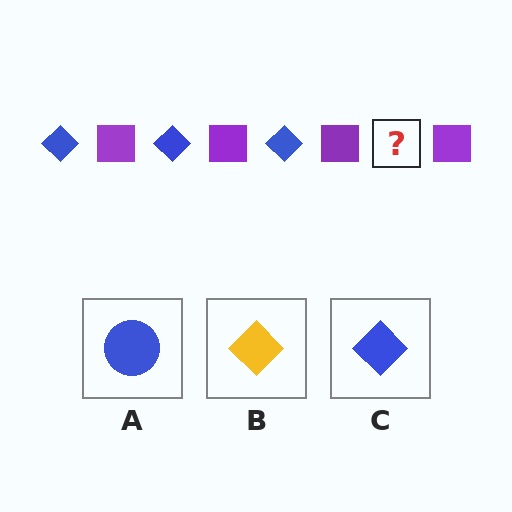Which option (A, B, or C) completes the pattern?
C.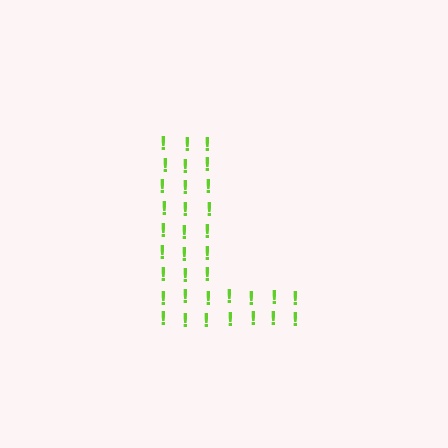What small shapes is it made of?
It is made of small exclamation marks.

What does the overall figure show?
The overall figure shows the letter L.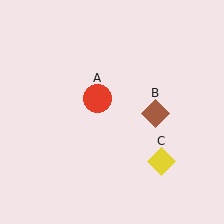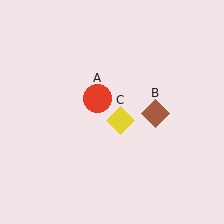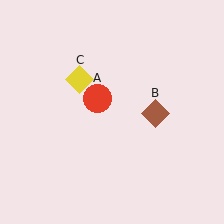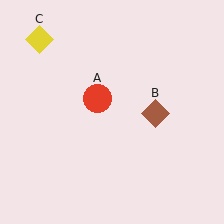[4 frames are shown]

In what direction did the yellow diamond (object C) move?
The yellow diamond (object C) moved up and to the left.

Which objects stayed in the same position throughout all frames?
Red circle (object A) and brown diamond (object B) remained stationary.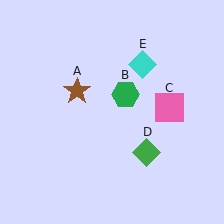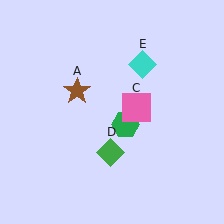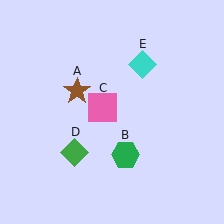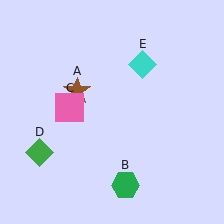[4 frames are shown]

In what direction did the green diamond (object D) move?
The green diamond (object D) moved left.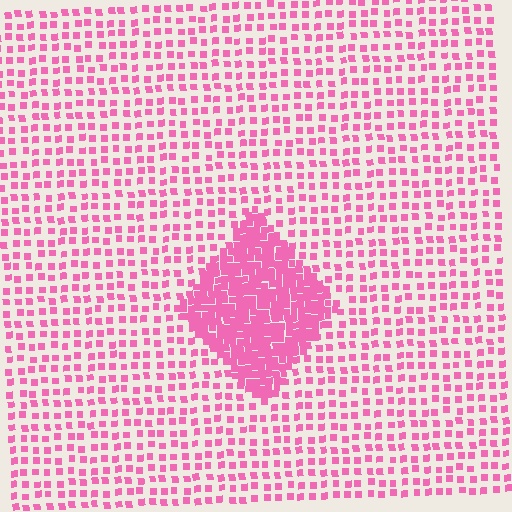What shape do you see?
I see a diamond.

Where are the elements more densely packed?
The elements are more densely packed inside the diamond boundary.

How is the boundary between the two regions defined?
The boundary is defined by a change in element density (approximately 2.8x ratio). All elements are the same color, size, and shape.